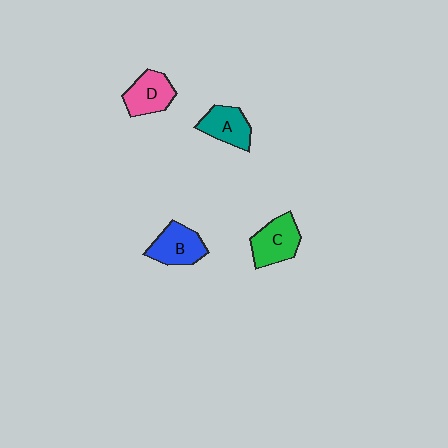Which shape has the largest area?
Shape C (green).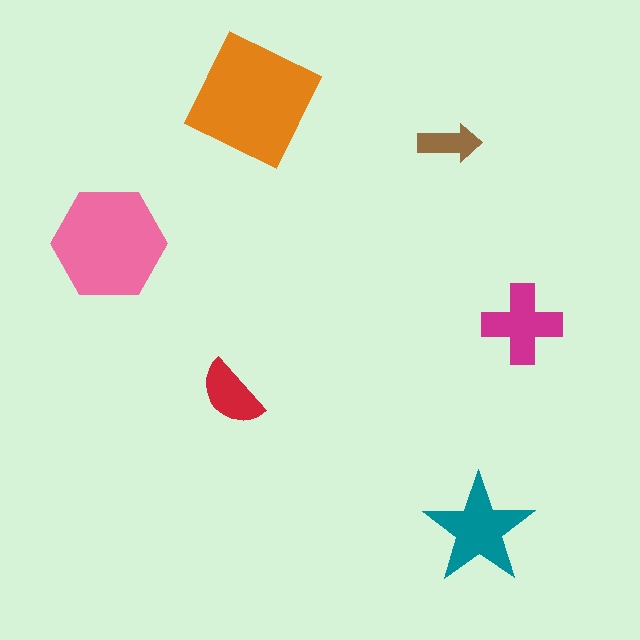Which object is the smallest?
The brown arrow.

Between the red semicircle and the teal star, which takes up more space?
The teal star.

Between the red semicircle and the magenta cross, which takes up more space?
The magenta cross.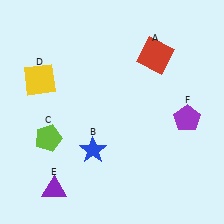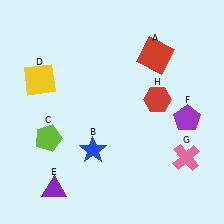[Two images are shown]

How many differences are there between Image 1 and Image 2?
There are 2 differences between the two images.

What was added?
A pink cross (G), a red hexagon (H) were added in Image 2.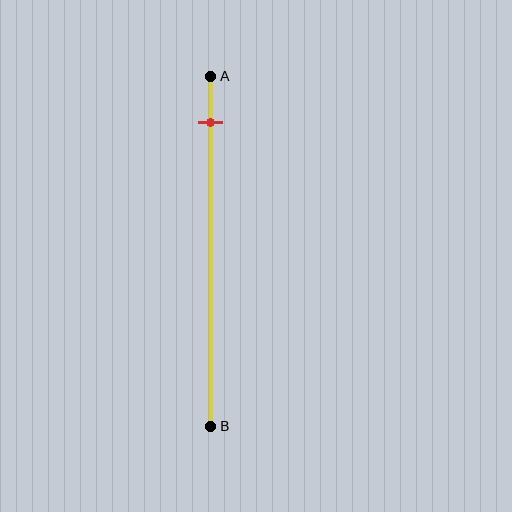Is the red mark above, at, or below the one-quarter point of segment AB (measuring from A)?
The red mark is above the one-quarter point of segment AB.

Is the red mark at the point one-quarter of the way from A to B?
No, the mark is at about 15% from A, not at the 25% one-quarter point.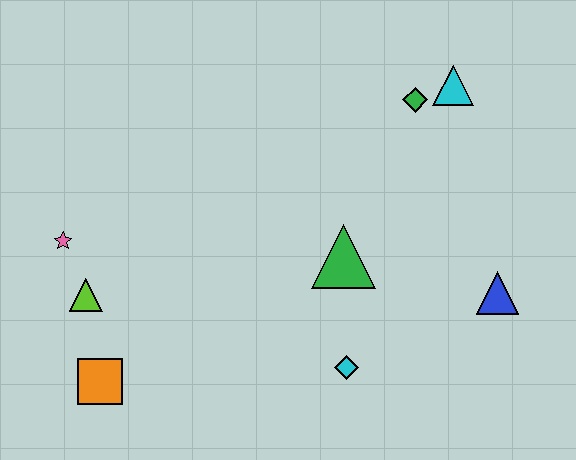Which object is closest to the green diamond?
The cyan triangle is closest to the green diamond.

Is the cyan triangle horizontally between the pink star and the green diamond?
No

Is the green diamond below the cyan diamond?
No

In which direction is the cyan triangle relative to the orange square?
The cyan triangle is to the right of the orange square.